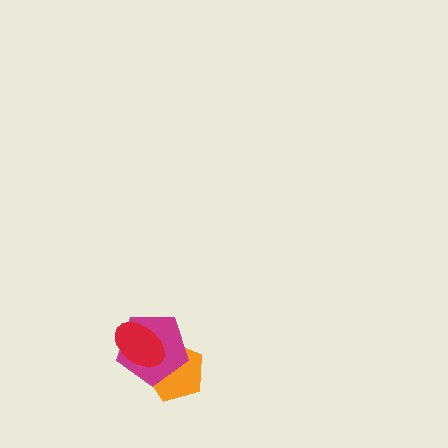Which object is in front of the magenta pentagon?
The red ellipse is in front of the magenta pentagon.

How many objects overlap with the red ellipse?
2 objects overlap with the red ellipse.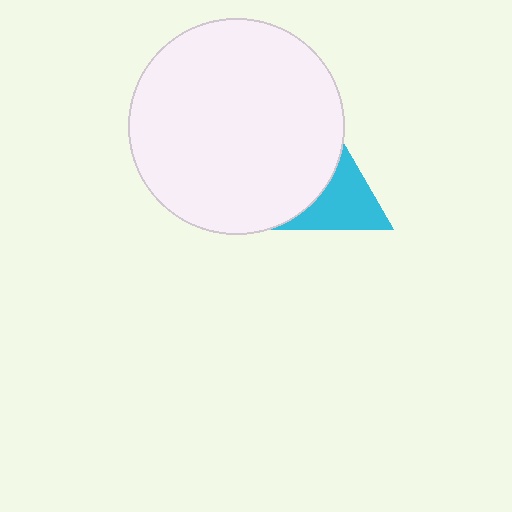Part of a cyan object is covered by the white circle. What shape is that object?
It is a triangle.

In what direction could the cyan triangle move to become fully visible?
The cyan triangle could move right. That would shift it out from behind the white circle entirely.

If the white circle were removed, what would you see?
You would see the complete cyan triangle.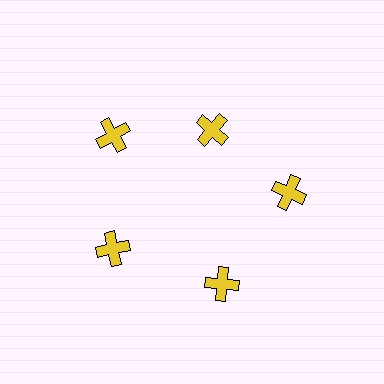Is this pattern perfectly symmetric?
No. The 5 yellow crosses are arranged in a ring, but one element near the 1 o'clock position is pulled inward toward the center, breaking the 5-fold rotational symmetry.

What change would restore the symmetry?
The symmetry would be restored by moving it outward, back onto the ring so that all 5 crosses sit at equal angles and equal distance from the center.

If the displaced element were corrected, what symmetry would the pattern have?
It would have 5-fold rotational symmetry — the pattern would map onto itself every 72 degrees.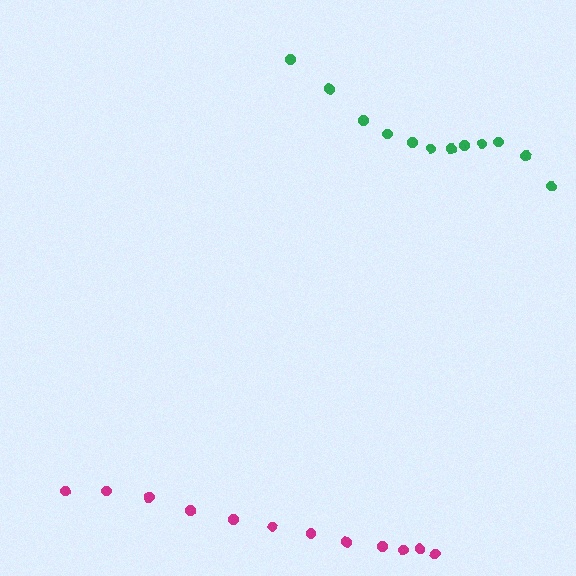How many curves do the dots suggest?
There are 2 distinct paths.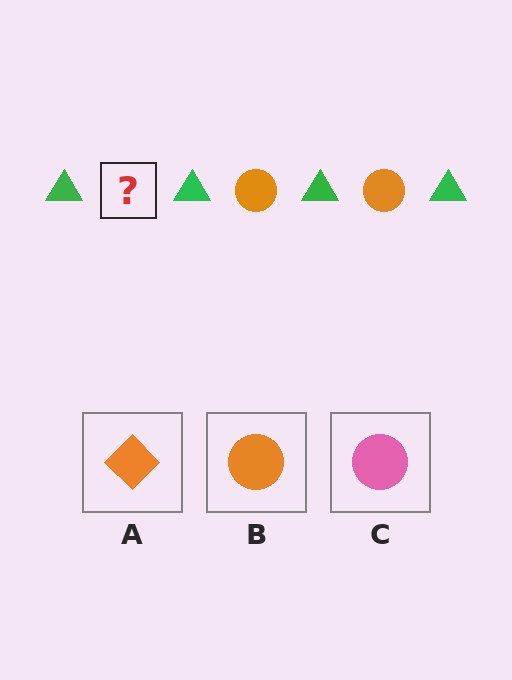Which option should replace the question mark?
Option B.